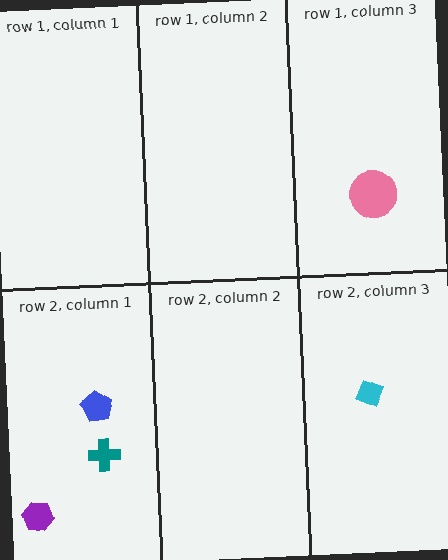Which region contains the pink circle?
The row 1, column 3 region.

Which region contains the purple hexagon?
The row 2, column 1 region.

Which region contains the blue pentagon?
The row 2, column 1 region.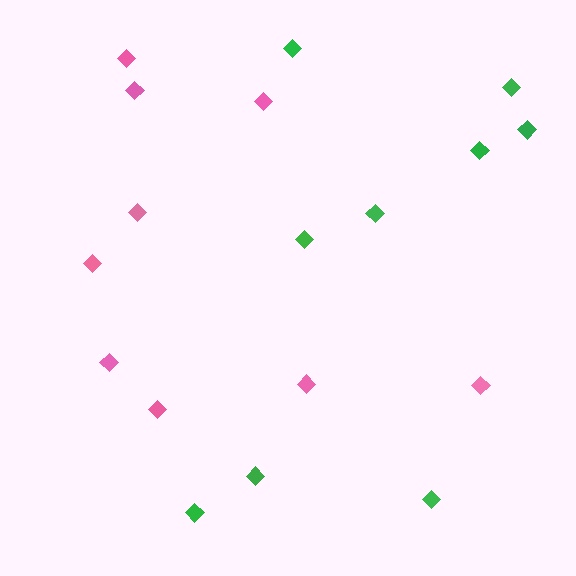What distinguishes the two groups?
There are 2 groups: one group of green diamonds (9) and one group of pink diamonds (9).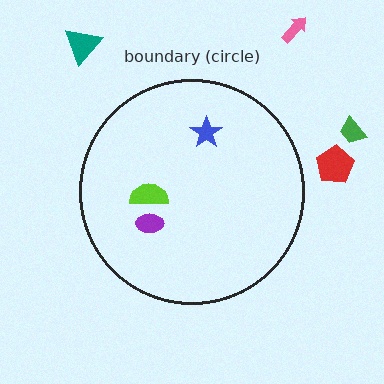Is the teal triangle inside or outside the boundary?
Outside.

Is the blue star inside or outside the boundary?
Inside.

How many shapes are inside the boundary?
3 inside, 4 outside.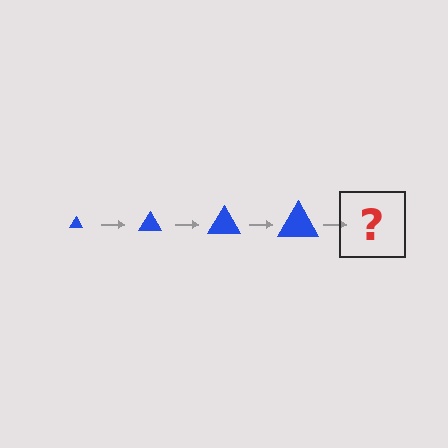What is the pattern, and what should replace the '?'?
The pattern is that the triangle gets progressively larger each step. The '?' should be a blue triangle, larger than the previous one.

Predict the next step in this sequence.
The next step is a blue triangle, larger than the previous one.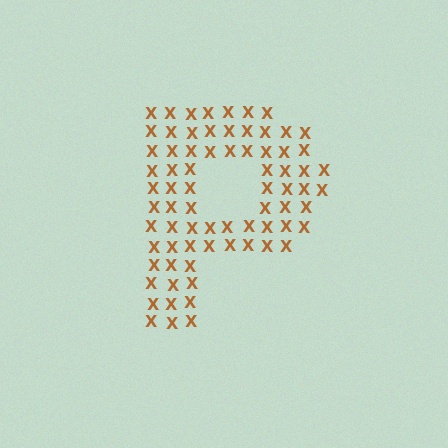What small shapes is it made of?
It is made of small letter X's.